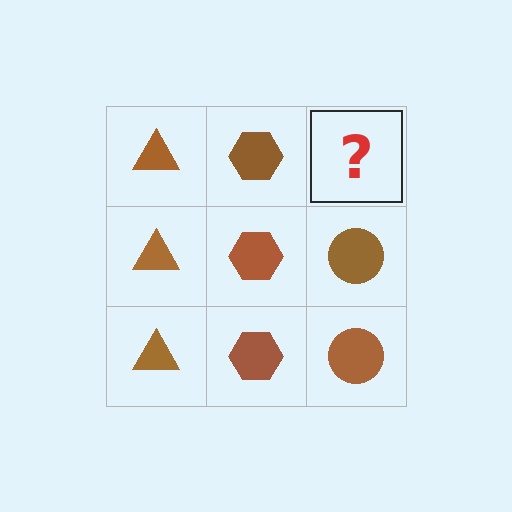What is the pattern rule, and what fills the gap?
The rule is that each column has a consistent shape. The gap should be filled with a brown circle.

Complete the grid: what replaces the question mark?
The question mark should be replaced with a brown circle.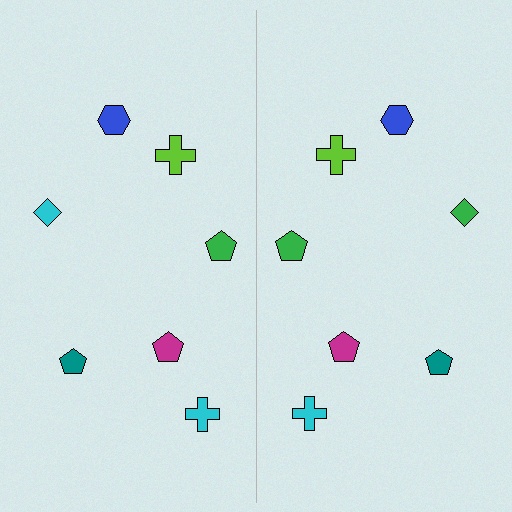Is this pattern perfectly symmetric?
No, the pattern is not perfectly symmetric. The green diamond on the right side breaks the symmetry — its mirror counterpart is cyan.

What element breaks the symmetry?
The green diamond on the right side breaks the symmetry — its mirror counterpart is cyan.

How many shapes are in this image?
There are 14 shapes in this image.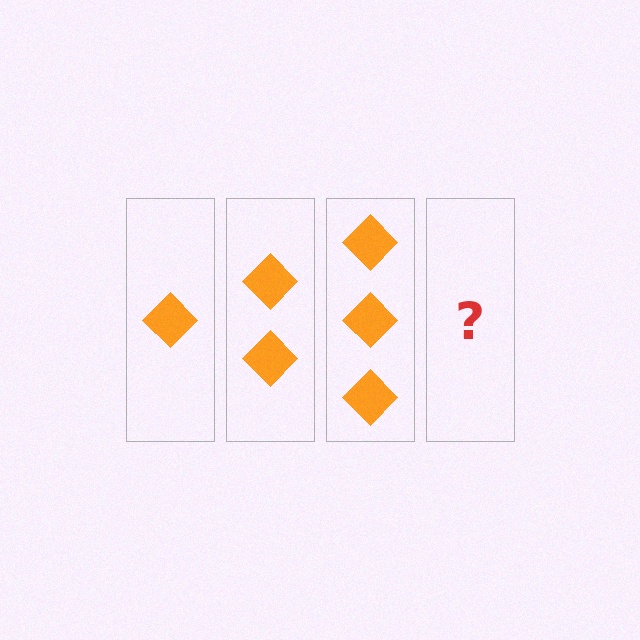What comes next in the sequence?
The next element should be 4 diamonds.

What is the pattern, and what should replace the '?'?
The pattern is that each step adds one more diamond. The '?' should be 4 diamonds.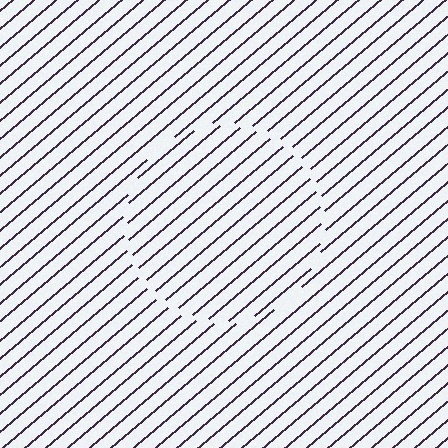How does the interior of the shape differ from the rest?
The interior of the shape contains the same grating, shifted by half a period — the contour is defined by the phase discontinuity where line-ends from the inner and outer gratings abut.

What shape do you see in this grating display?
An illusory circle. The interior of the shape contains the same grating, shifted by half a period — the contour is defined by the phase discontinuity where line-ends from the inner and outer gratings abut.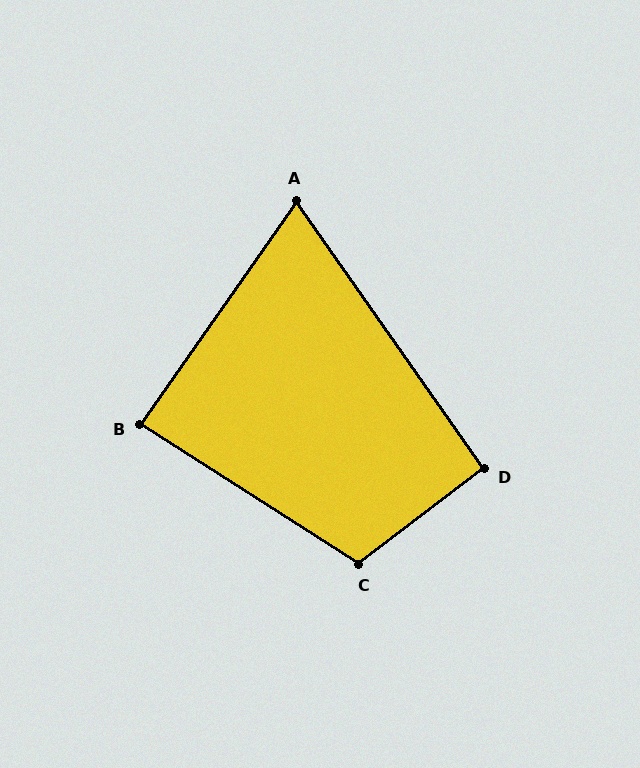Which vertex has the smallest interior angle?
A, at approximately 70 degrees.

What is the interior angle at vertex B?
Approximately 88 degrees (approximately right).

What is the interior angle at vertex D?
Approximately 92 degrees (approximately right).